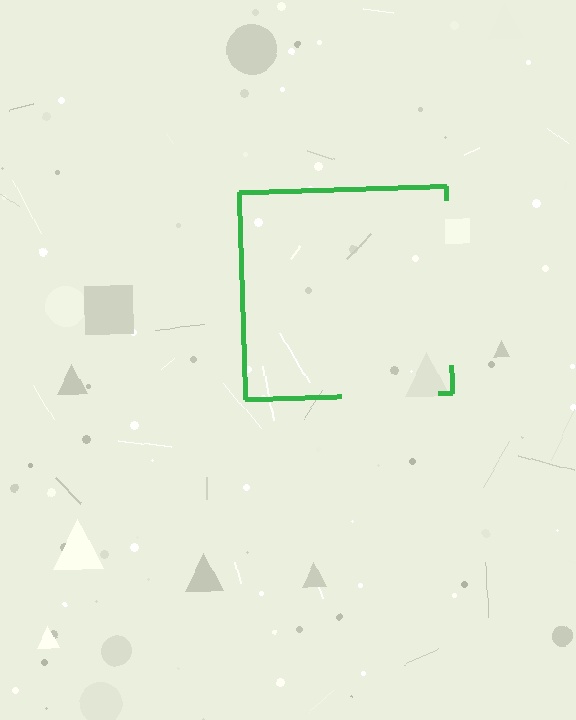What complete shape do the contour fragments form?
The contour fragments form a square.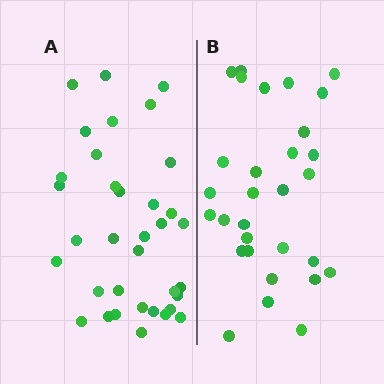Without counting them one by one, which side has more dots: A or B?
Region A (the left region) has more dots.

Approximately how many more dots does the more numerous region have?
Region A has about 5 more dots than region B.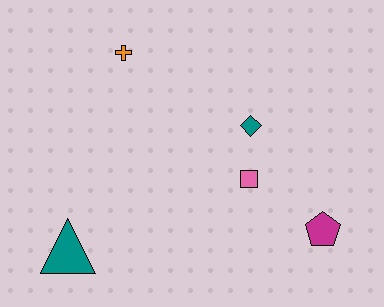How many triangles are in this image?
There is 1 triangle.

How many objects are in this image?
There are 5 objects.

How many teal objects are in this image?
There are 2 teal objects.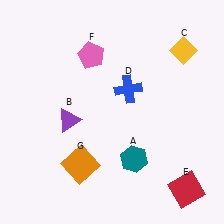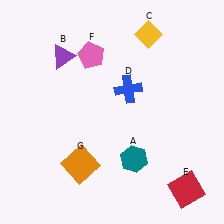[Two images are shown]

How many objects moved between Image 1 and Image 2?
2 objects moved between the two images.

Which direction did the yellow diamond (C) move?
The yellow diamond (C) moved left.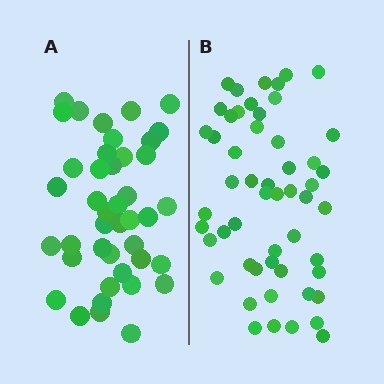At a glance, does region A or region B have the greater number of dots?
Region B (the right region) has more dots.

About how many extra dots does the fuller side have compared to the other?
Region B has roughly 12 or so more dots than region A.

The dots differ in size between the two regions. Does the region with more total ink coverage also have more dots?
No. Region A has more total ink coverage because its dots are larger, but region B actually contains more individual dots. Total area can be misleading — the number of items is what matters here.